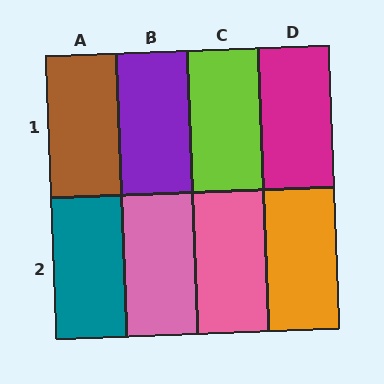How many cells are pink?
2 cells are pink.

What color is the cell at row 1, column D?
Magenta.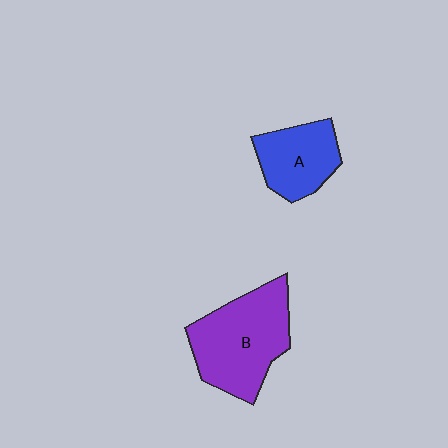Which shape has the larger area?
Shape B (purple).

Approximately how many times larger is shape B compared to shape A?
Approximately 1.6 times.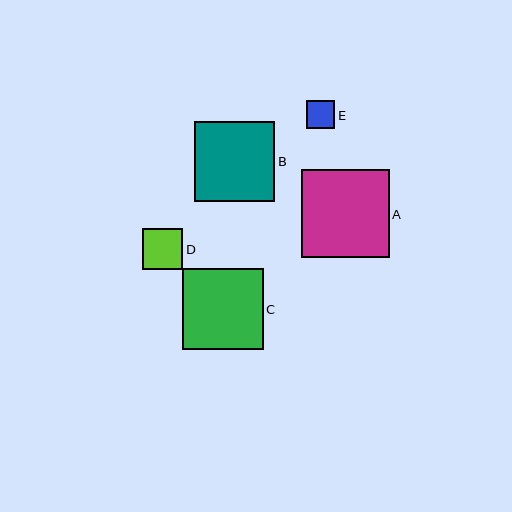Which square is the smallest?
Square E is the smallest with a size of approximately 28 pixels.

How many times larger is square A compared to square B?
Square A is approximately 1.1 times the size of square B.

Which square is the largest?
Square A is the largest with a size of approximately 88 pixels.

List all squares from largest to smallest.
From largest to smallest: A, C, B, D, E.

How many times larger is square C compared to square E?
Square C is approximately 2.9 times the size of square E.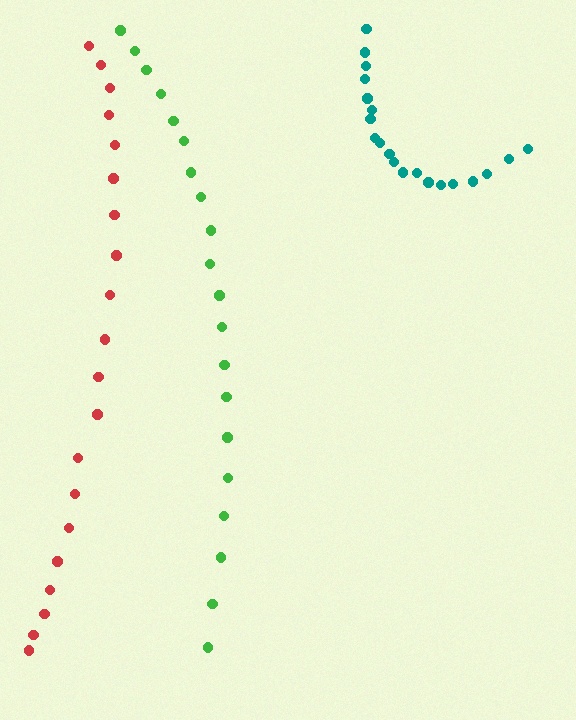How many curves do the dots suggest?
There are 3 distinct paths.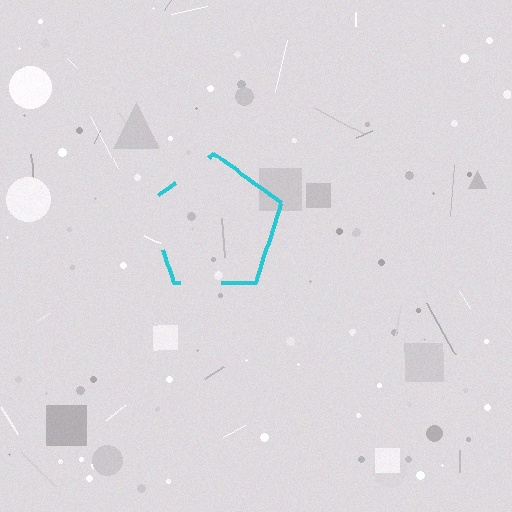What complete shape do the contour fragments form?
The contour fragments form a pentagon.